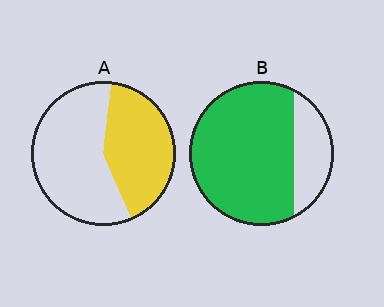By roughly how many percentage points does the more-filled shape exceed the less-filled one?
By roughly 35 percentage points (B over A).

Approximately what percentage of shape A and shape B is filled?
A is approximately 40% and B is approximately 80%.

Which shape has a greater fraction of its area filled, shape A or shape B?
Shape B.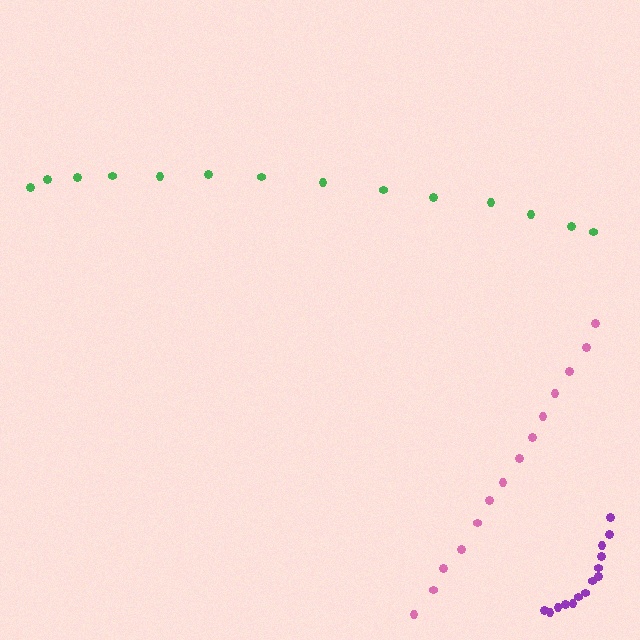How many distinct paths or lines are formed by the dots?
There are 3 distinct paths.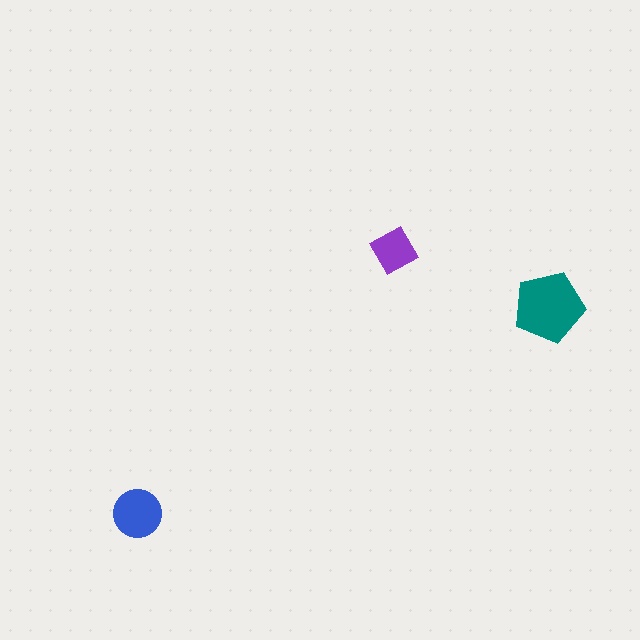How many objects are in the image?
There are 3 objects in the image.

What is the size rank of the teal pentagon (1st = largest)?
1st.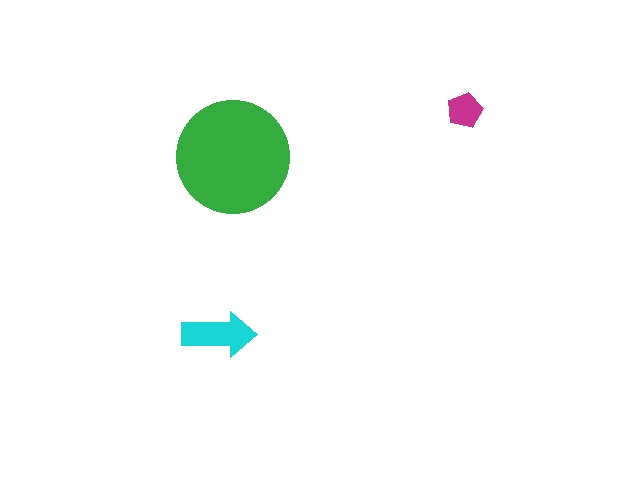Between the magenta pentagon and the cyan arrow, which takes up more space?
The cyan arrow.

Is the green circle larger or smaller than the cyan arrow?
Larger.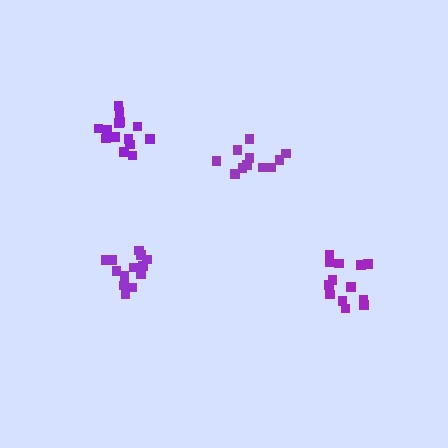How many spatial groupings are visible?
There are 4 spatial groupings.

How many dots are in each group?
Group 1: 13 dots, Group 2: 14 dots, Group 3: 13 dots, Group 4: 11 dots (51 total).